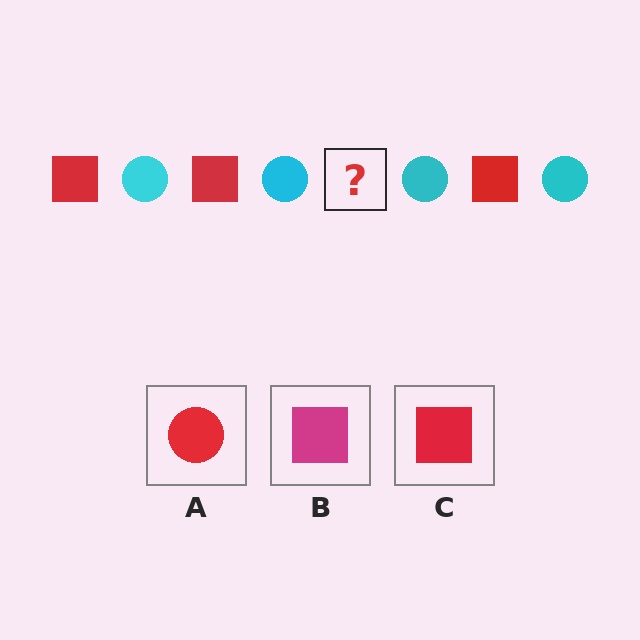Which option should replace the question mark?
Option C.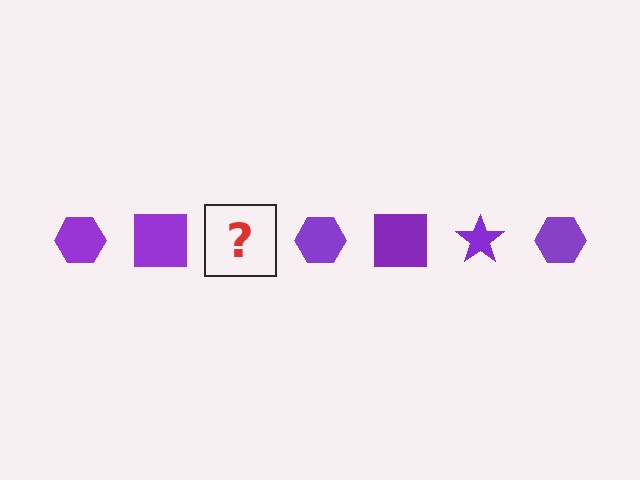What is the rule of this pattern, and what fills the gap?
The rule is that the pattern cycles through hexagon, square, star shapes in purple. The gap should be filled with a purple star.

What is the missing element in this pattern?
The missing element is a purple star.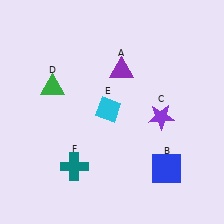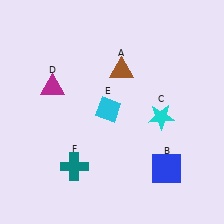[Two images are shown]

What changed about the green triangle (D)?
In Image 1, D is green. In Image 2, it changed to magenta.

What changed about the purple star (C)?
In Image 1, C is purple. In Image 2, it changed to cyan.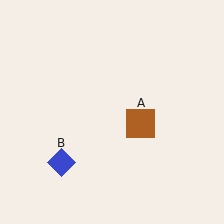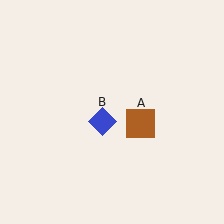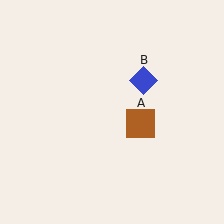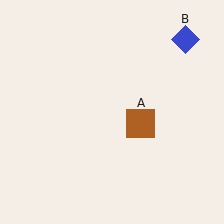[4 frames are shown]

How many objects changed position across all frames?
1 object changed position: blue diamond (object B).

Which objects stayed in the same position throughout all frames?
Brown square (object A) remained stationary.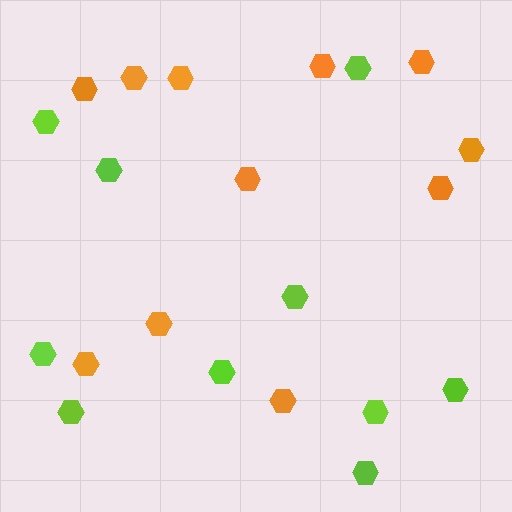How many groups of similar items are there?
There are 2 groups: one group of orange hexagons (11) and one group of lime hexagons (10).